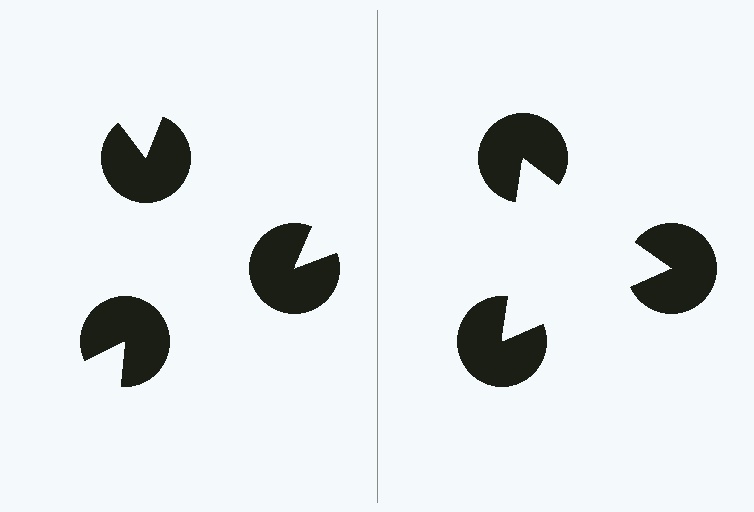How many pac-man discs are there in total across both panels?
6 — 3 on each side.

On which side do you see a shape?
An illusory triangle appears on the right side. On the left side the wedge cuts are rotated, so no coherent shape forms.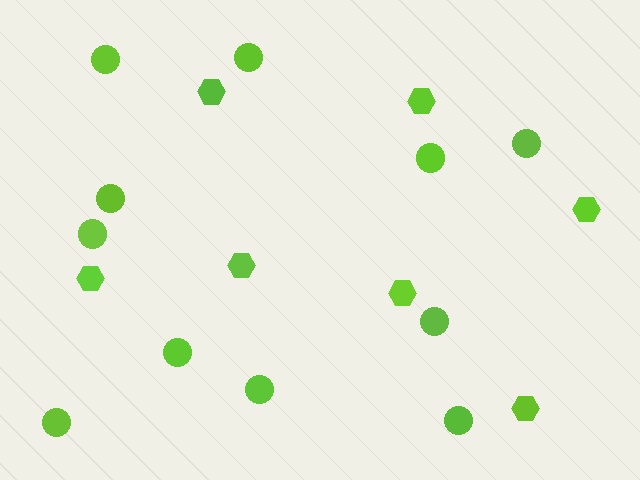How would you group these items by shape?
There are 2 groups: one group of hexagons (7) and one group of circles (11).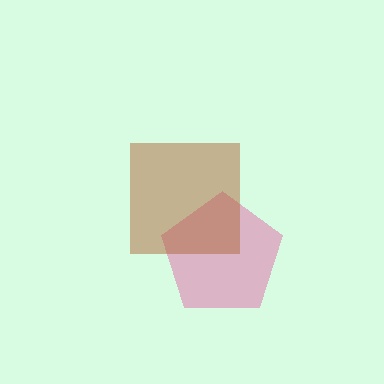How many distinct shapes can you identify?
There are 2 distinct shapes: a pink pentagon, a brown square.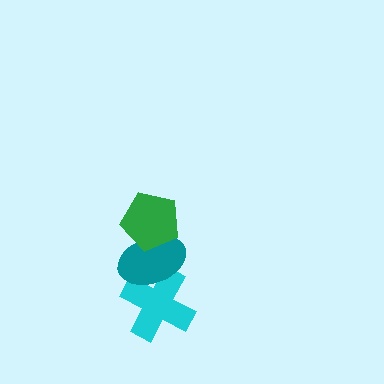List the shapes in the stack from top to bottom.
From top to bottom: the green pentagon, the teal ellipse, the cyan cross.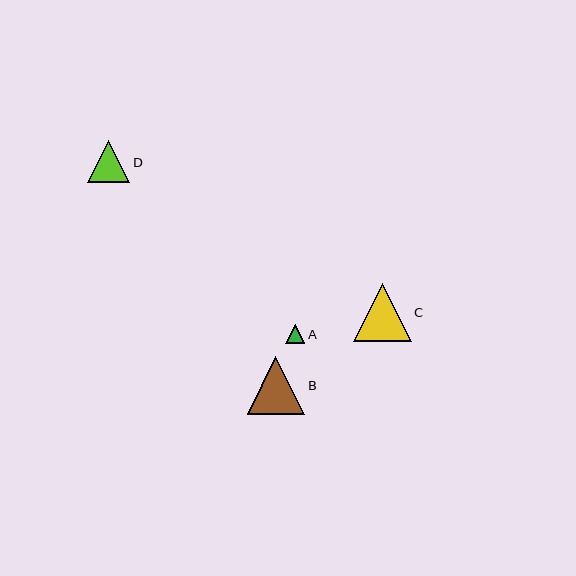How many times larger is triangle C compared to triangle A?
Triangle C is approximately 3.0 times the size of triangle A.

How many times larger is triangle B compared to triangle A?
Triangle B is approximately 3.0 times the size of triangle A.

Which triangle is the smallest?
Triangle A is the smallest with a size of approximately 19 pixels.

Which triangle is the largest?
Triangle C is the largest with a size of approximately 58 pixels.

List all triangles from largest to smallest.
From largest to smallest: C, B, D, A.